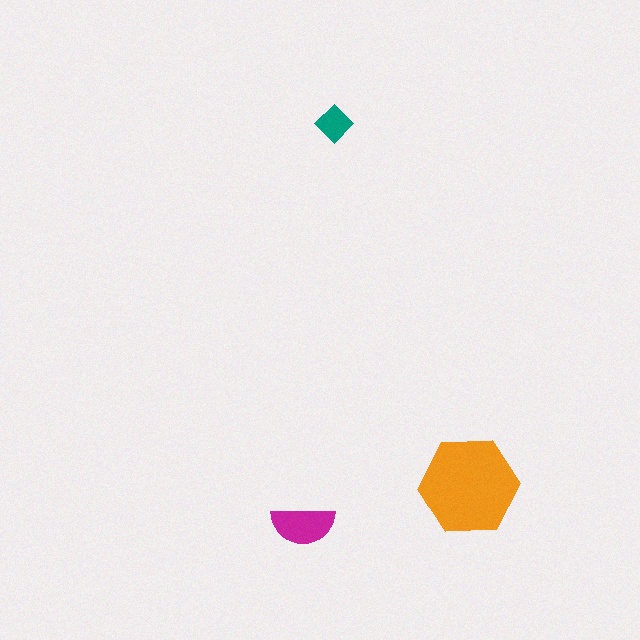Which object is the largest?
The orange hexagon.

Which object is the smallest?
The teal diamond.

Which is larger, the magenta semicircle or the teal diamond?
The magenta semicircle.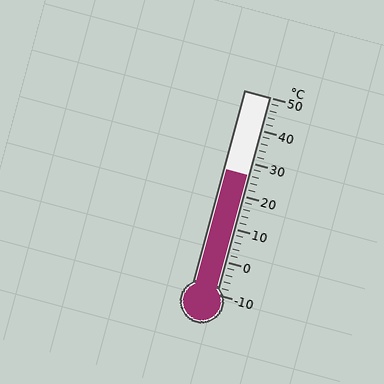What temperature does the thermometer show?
The thermometer shows approximately 26°C.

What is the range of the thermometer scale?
The thermometer scale ranges from -10°C to 50°C.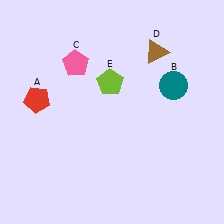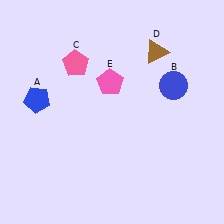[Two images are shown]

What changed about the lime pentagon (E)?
In Image 1, E is lime. In Image 2, it changed to pink.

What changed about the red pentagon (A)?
In Image 1, A is red. In Image 2, it changed to blue.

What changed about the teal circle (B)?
In Image 1, B is teal. In Image 2, it changed to blue.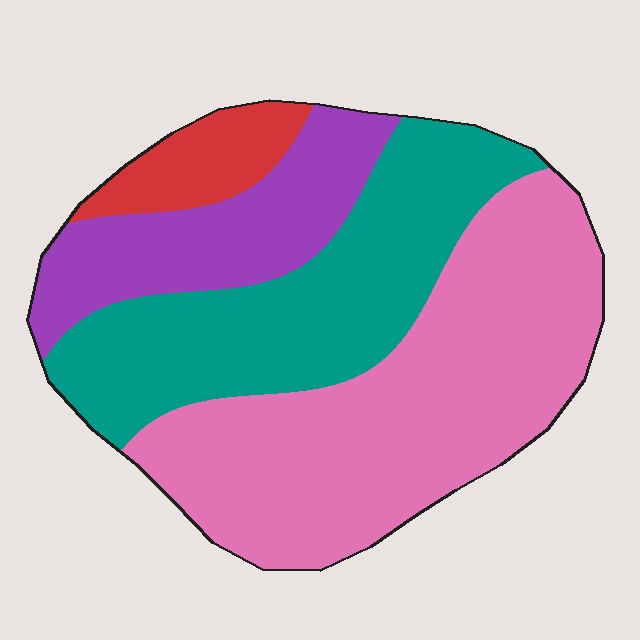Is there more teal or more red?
Teal.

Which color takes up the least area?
Red, at roughly 5%.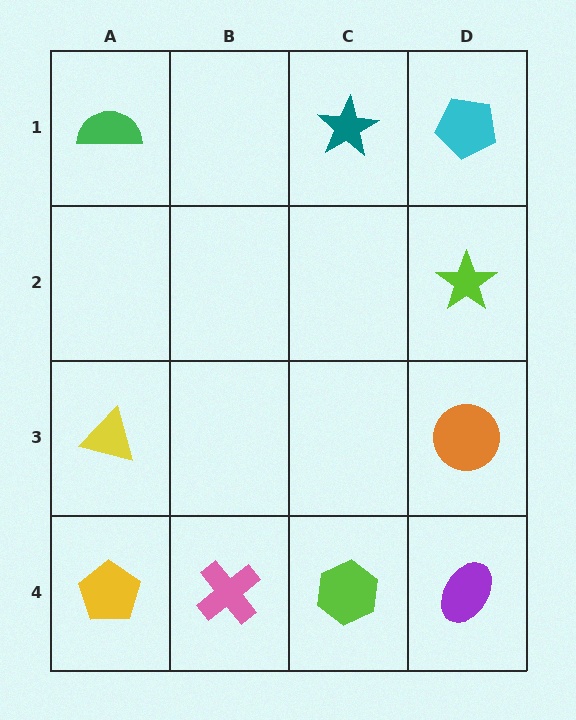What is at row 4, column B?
A pink cross.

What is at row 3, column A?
A yellow triangle.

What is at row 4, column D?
A purple ellipse.